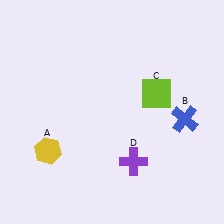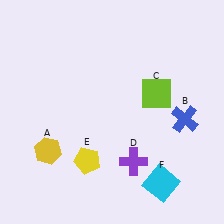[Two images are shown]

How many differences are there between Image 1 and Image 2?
There are 2 differences between the two images.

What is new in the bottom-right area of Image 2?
A cyan square (F) was added in the bottom-right area of Image 2.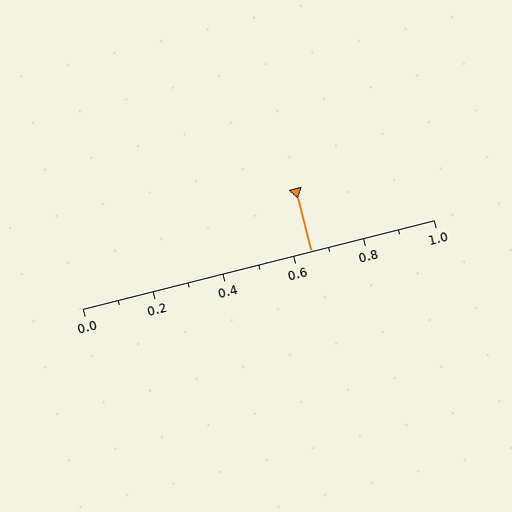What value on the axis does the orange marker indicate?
The marker indicates approximately 0.65.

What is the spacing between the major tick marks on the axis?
The major ticks are spaced 0.2 apart.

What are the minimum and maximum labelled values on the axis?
The axis runs from 0.0 to 1.0.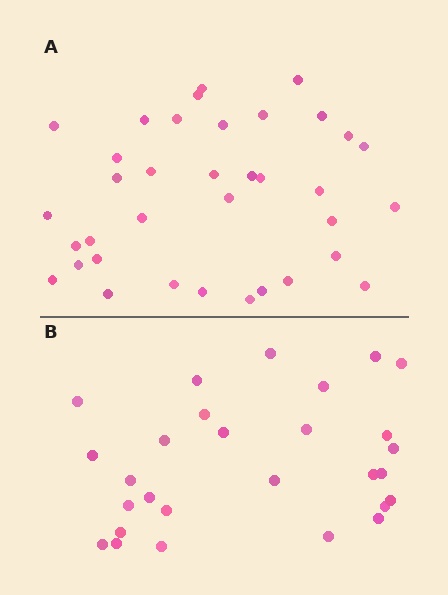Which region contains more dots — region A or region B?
Region A (the top region) has more dots.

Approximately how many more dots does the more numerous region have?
Region A has roughly 8 or so more dots than region B.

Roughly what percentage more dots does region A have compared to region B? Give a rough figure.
About 30% more.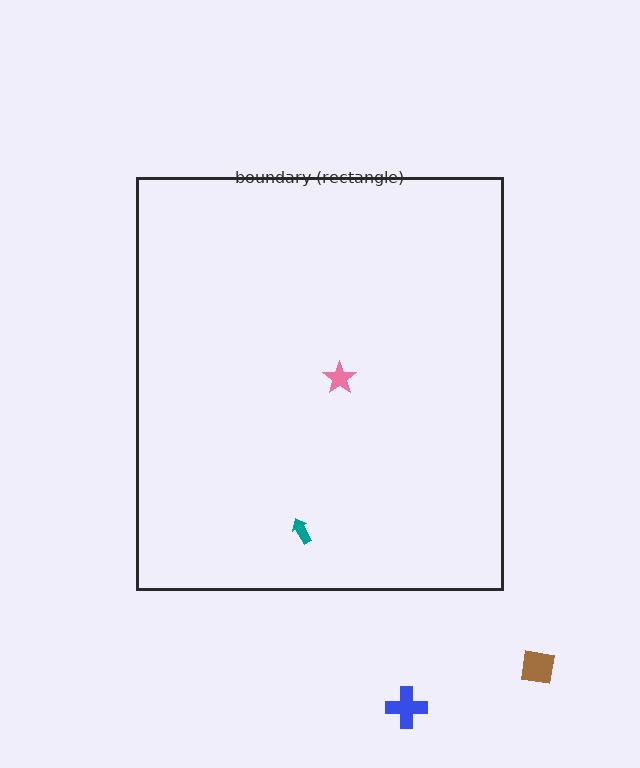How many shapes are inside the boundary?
2 inside, 2 outside.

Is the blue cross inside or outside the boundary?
Outside.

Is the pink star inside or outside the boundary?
Inside.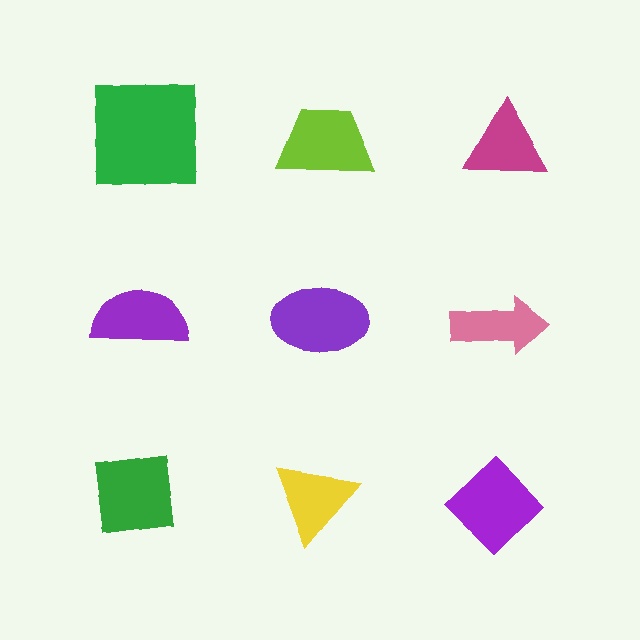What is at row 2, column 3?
A pink arrow.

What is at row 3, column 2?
A yellow triangle.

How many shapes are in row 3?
3 shapes.